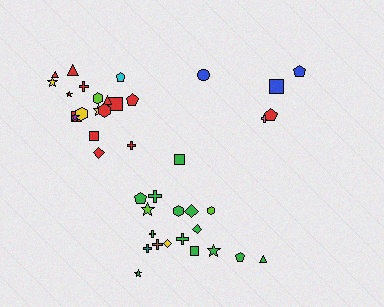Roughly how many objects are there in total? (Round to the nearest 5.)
Roughly 40 objects in total.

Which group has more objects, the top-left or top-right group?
The top-left group.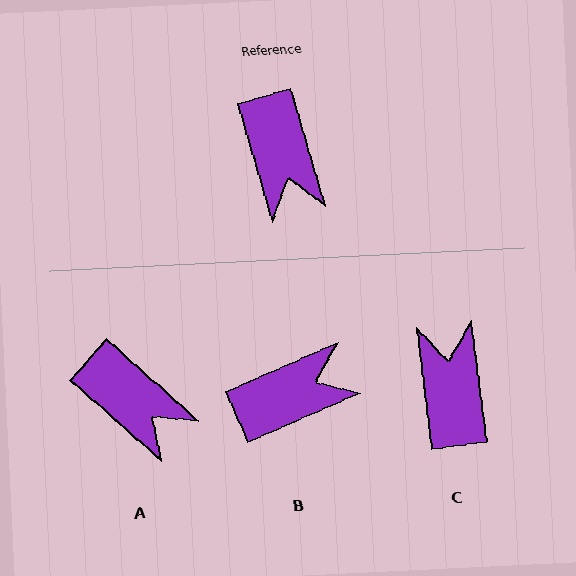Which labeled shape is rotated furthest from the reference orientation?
C, about 171 degrees away.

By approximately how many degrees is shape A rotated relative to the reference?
Approximately 32 degrees counter-clockwise.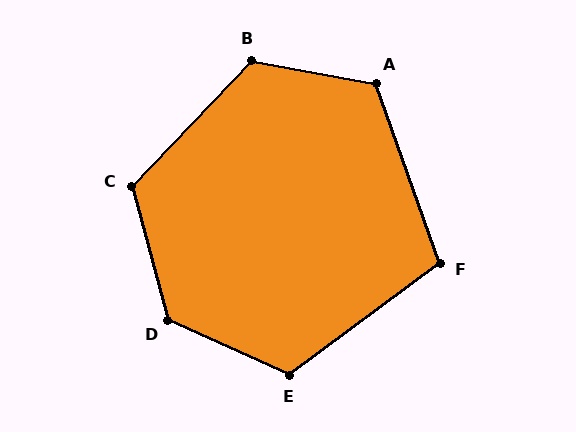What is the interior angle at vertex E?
Approximately 119 degrees (obtuse).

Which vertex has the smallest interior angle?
F, at approximately 107 degrees.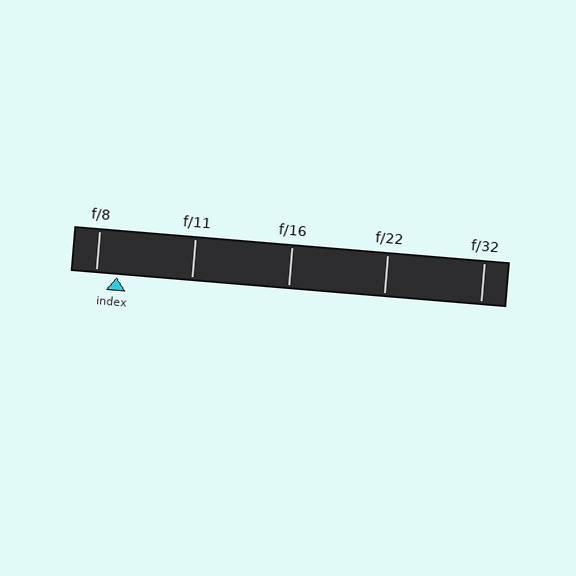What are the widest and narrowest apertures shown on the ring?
The widest aperture shown is f/8 and the narrowest is f/32.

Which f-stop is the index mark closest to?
The index mark is closest to f/8.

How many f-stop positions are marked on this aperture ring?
There are 5 f-stop positions marked.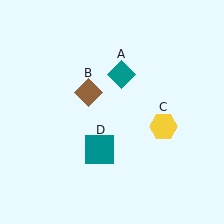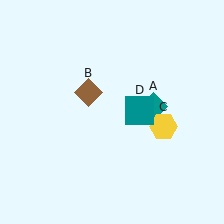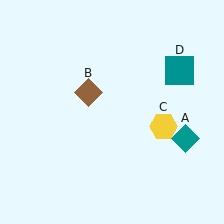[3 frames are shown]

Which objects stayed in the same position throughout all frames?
Brown diamond (object B) and yellow hexagon (object C) remained stationary.